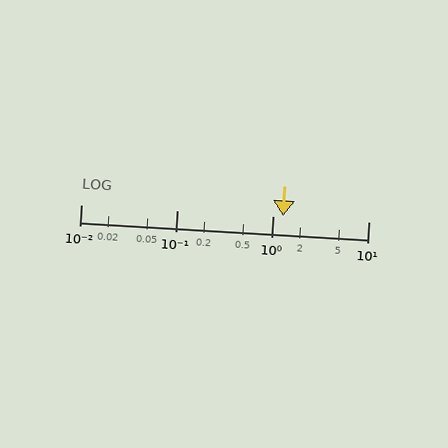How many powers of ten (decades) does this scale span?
The scale spans 3 decades, from 0.01 to 10.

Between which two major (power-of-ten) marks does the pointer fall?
The pointer is between 1 and 10.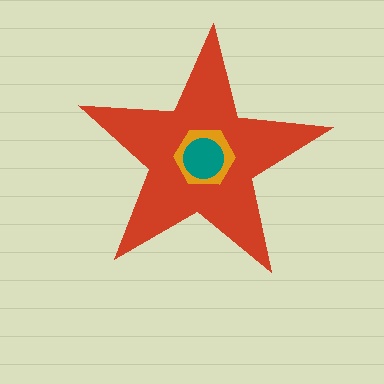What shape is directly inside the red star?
The orange hexagon.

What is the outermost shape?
The red star.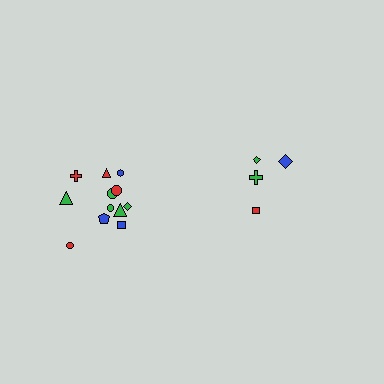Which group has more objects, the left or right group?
The left group.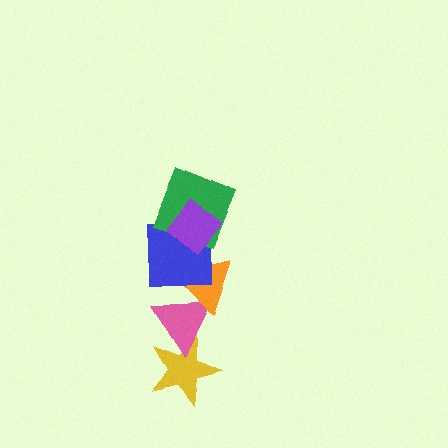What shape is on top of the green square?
The purple diamond is on top of the green square.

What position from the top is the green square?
The green square is 2nd from the top.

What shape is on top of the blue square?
The green square is on top of the blue square.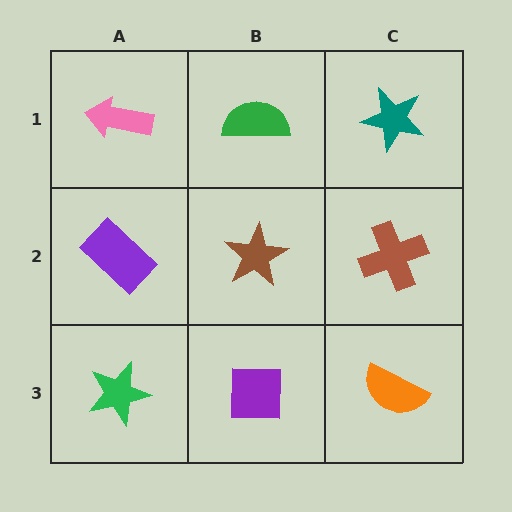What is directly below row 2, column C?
An orange semicircle.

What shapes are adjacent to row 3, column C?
A brown cross (row 2, column C), a purple square (row 3, column B).